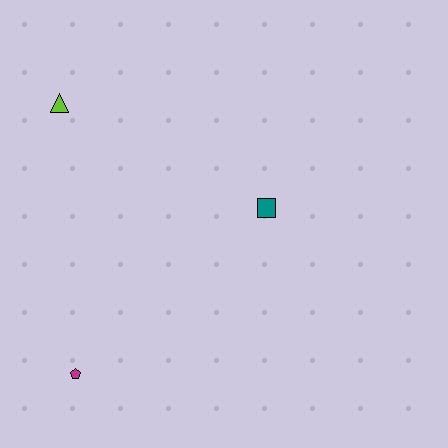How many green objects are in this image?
There are no green objects.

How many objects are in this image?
There are 3 objects.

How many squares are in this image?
There is 1 square.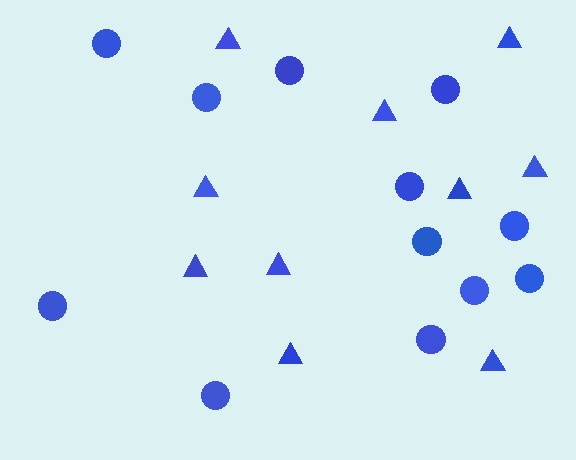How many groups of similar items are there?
There are 2 groups: one group of circles (12) and one group of triangles (10).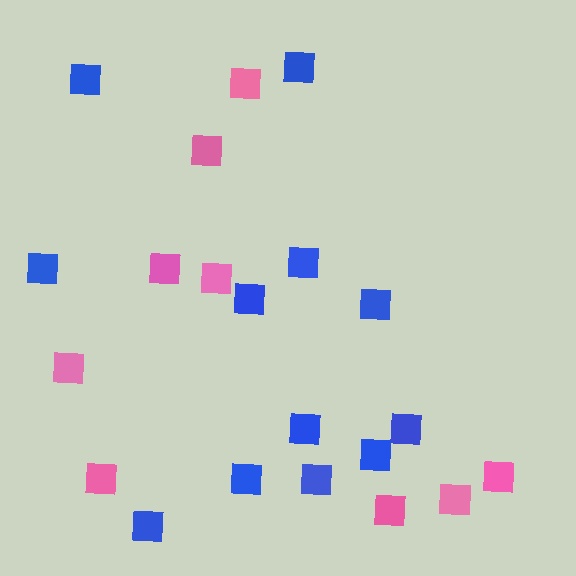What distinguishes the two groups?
There are 2 groups: one group of pink squares (9) and one group of blue squares (12).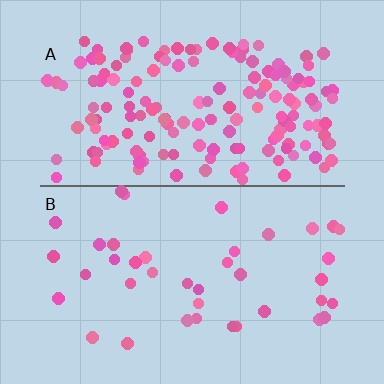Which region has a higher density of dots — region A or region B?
A (the top).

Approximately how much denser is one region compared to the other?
Approximately 4.1× — region A over region B.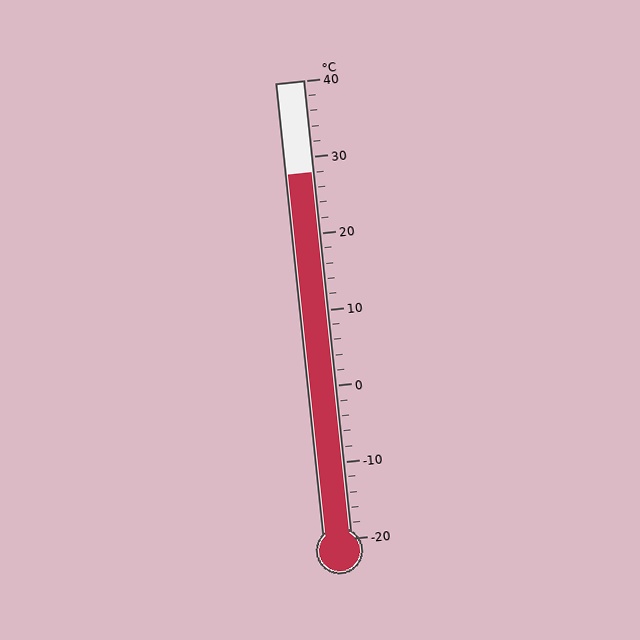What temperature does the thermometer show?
The thermometer shows approximately 28°C.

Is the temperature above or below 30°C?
The temperature is below 30°C.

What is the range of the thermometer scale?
The thermometer scale ranges from -20°C to 40°C.